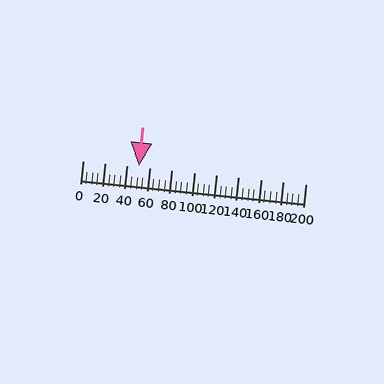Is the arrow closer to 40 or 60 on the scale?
The arrow is closer to 60.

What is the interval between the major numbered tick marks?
The major tick marks are spaced 20 units apart.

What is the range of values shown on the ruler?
The ruler shows values from 0 to 200.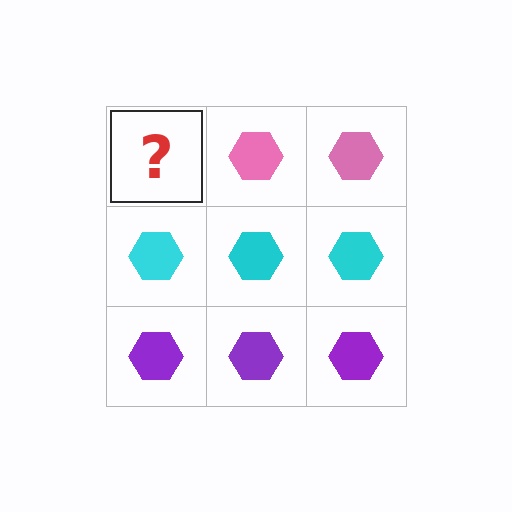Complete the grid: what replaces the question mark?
The question mark should be replaced with a pink hexagon.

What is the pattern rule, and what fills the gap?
The rule is that each row has a consistent color. The gap should be filled with a pink hexagon.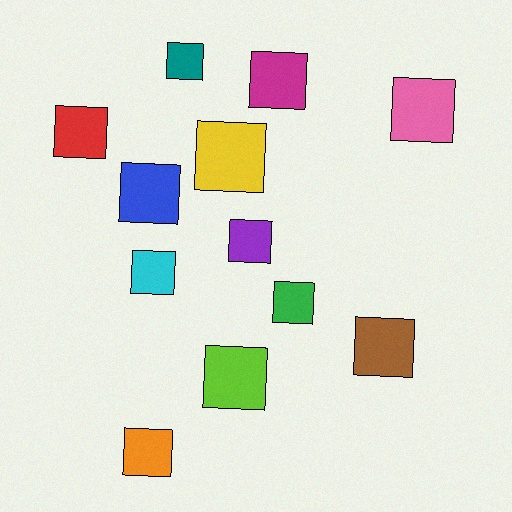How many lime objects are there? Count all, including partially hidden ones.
There is 1 lime object.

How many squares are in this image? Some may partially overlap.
There are 12 squares.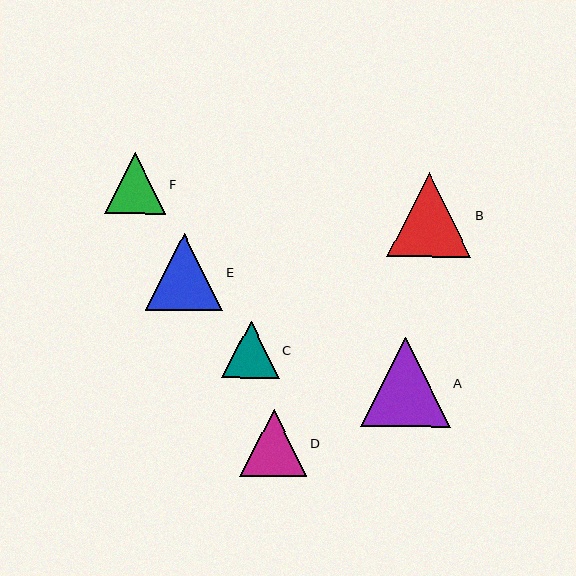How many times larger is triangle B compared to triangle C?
Triangle B is approximately 1.5 times the size of triangle C.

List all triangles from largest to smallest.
From largest to smallest: A, B, E, D, F, C.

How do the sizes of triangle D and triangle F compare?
Triangle D and triangle F are approximately the same size.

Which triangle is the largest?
Triangle A is the largest with a size of approximately 89 pixels.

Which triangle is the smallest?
Triangle C is the smallest with a size of approximately 57 pixels.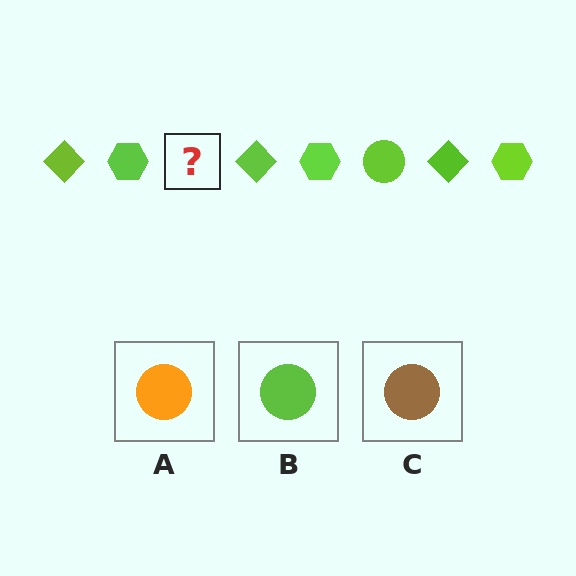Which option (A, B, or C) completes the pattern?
B.